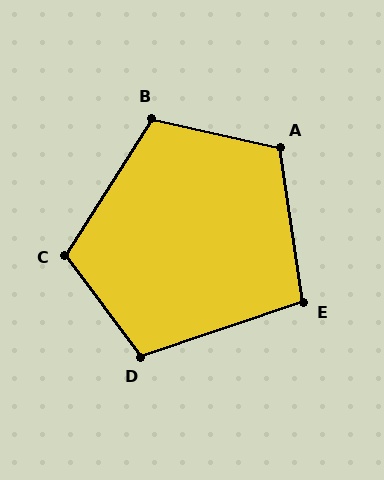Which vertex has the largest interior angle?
A, at approximately 111 degrees.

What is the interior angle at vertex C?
Approximately 111 degrees (obtuse).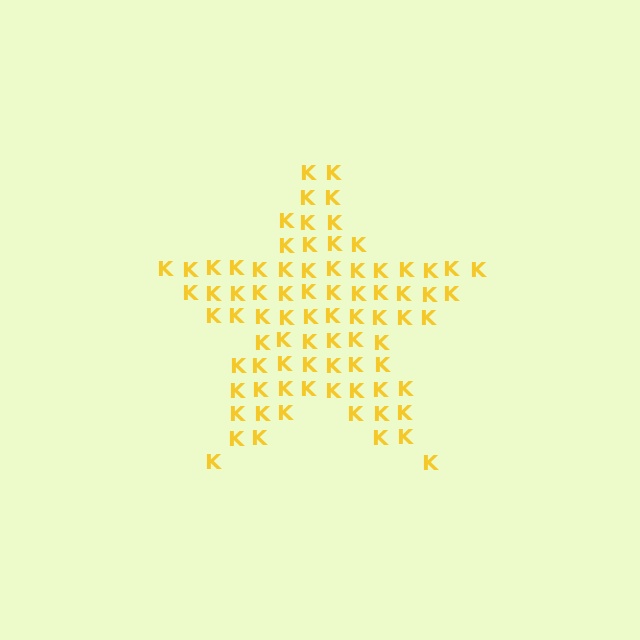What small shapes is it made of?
It is made of small letter K's.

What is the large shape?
The large shape is a star.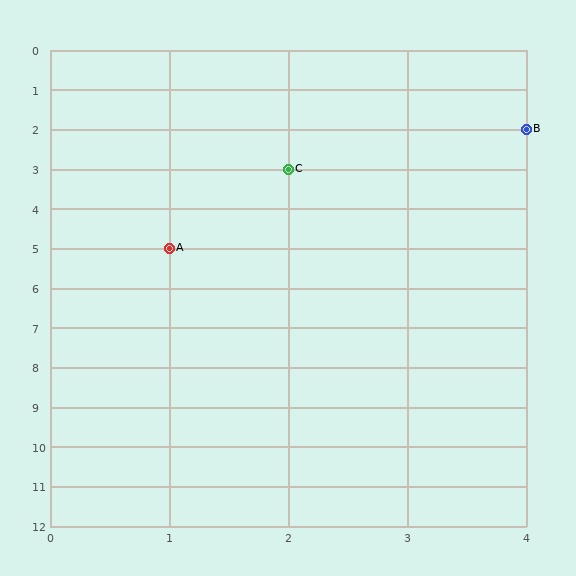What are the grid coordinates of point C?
Point C is at grid coordinates (2, 3).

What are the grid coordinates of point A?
Point A is at grid coordinates (1, 5).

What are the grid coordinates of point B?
Point B is at grid coordinates (4, 2).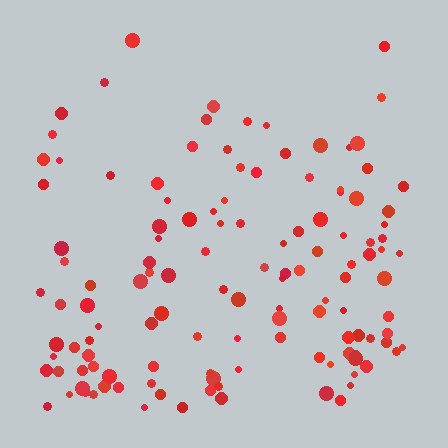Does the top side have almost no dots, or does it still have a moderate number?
Still a moderate number, just noticeably fewer than the bottom.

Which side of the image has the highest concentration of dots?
The bottom.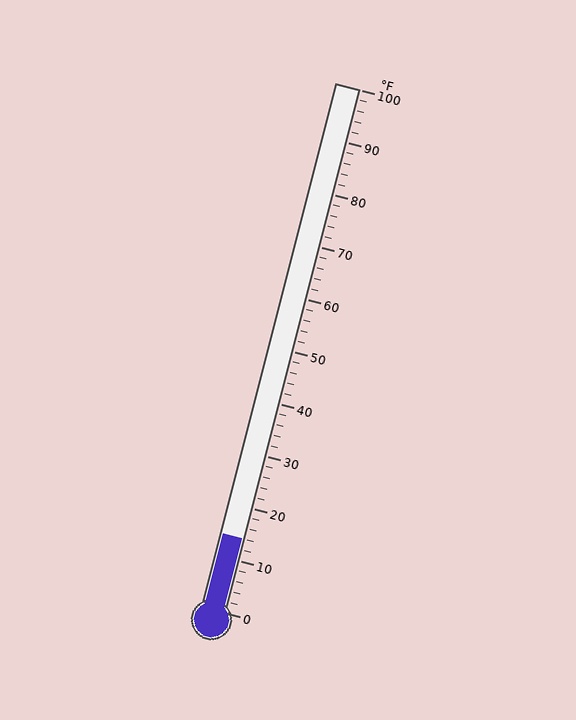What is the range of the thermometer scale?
The thermometer scale ranges from 0°F to 100°F.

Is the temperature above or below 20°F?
The temperature is below 20°F.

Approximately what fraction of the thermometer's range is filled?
The thermometer is filled to approximately 15% of its range.